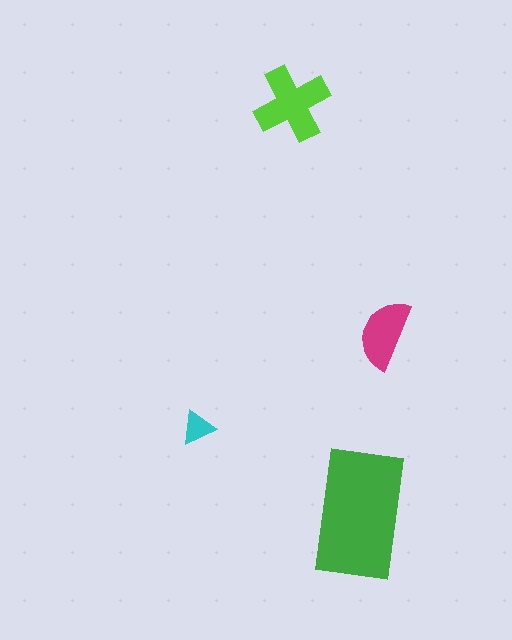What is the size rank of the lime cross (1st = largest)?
2nd.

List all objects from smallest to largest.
The cyan triangle, the magenta semicircle, the lime cross, the green rectangle.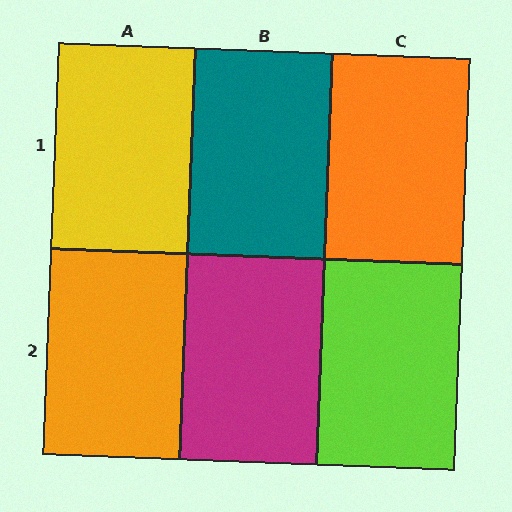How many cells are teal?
1 cell is teal.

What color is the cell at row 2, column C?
Lime.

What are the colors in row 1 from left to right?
Yellow, teal, orange.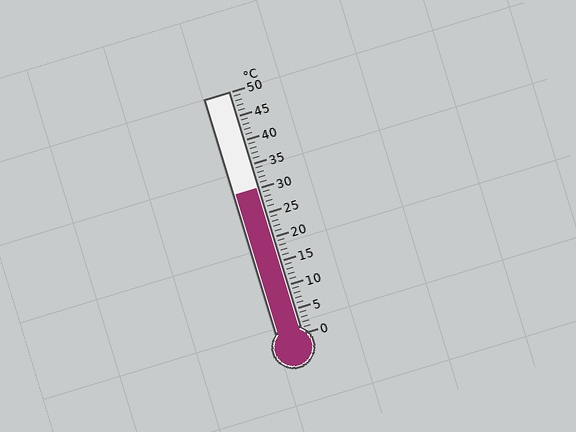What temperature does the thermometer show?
The thermometer shows approximately 30°C.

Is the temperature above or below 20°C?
The temperature is above 20°C.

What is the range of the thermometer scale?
The thermometer scale ranges from 0°C to 50°C.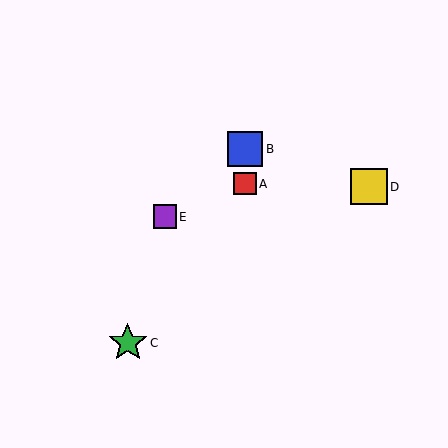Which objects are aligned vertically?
Objects A, B are aligned vertically.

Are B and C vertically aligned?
No, B is at x≈245 and C is at x≈128.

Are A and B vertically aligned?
Yes, both are at x≈245.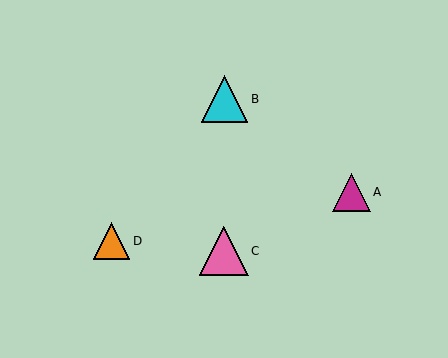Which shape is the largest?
The pink triangle (labeled C) is the largest.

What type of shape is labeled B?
Shape B is a cyan triangle.